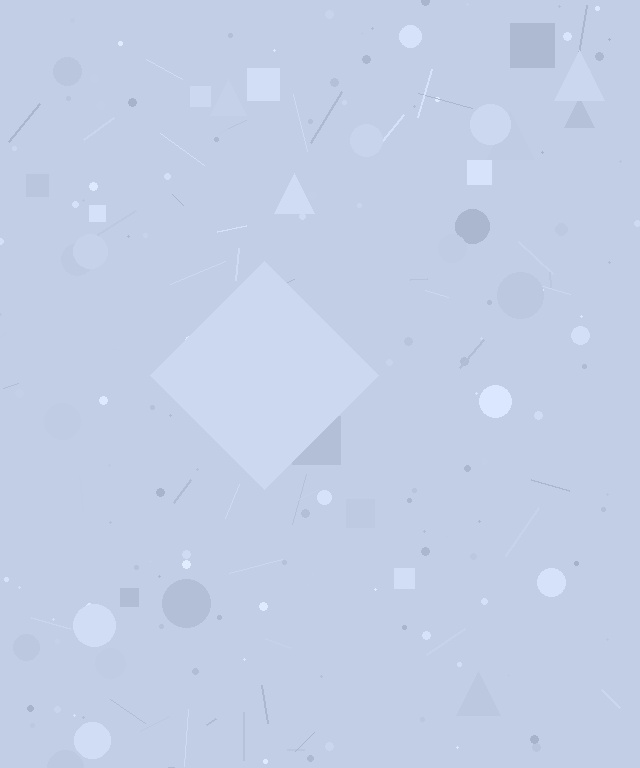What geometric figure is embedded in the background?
A diamond is embedded in the background.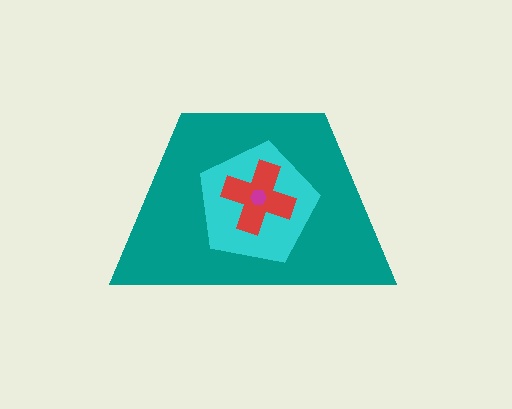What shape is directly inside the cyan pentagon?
The red cross.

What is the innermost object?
The magenta hexagon.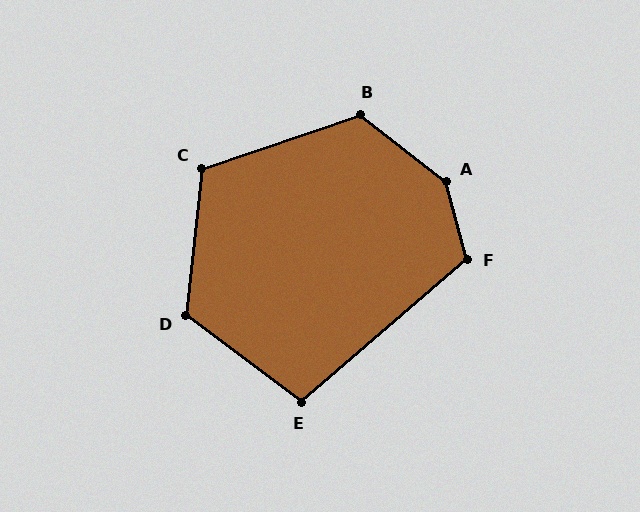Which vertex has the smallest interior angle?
E, at approximately 103 degrees.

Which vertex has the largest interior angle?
A, at approximately 142 degrees.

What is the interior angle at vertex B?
Approximately 123 degrees (obtuse).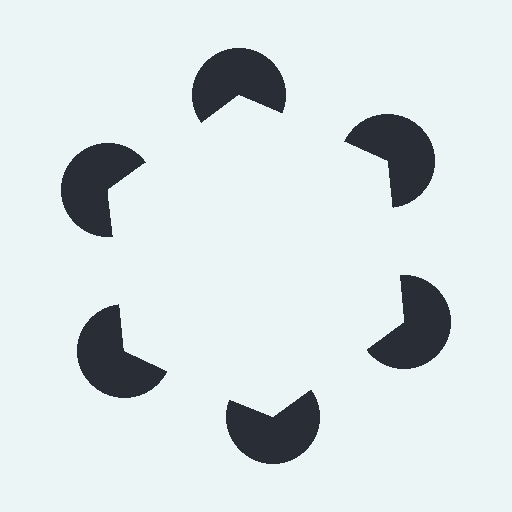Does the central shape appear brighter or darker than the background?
It typically appears slightly brighter than the background, even though no actual brightness change is drawn.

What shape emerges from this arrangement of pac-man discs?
An illusory hexagon — its edges are inferred from the aligned wedge cuts in the pac-man discs, not physically drawn.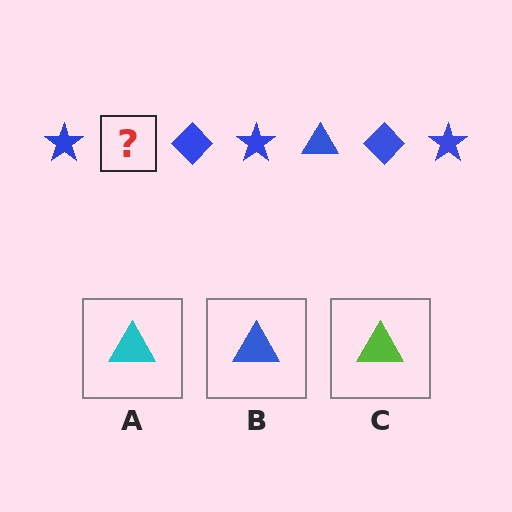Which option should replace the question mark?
Option B.